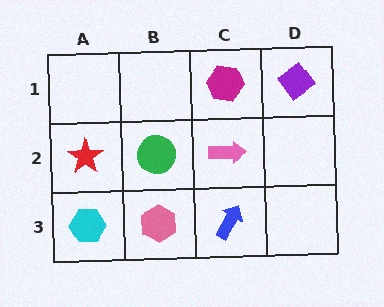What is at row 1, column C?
A magenta hexagon.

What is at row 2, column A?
A red star.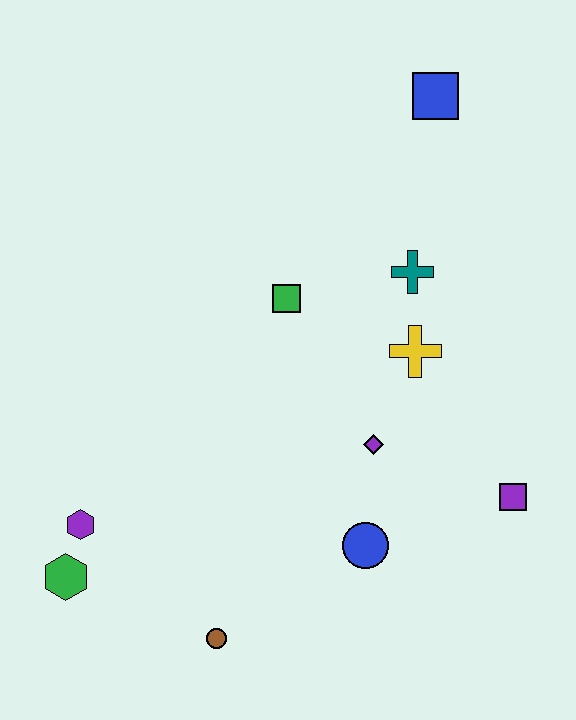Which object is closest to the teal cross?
The yellow cross is closest to the teal cross.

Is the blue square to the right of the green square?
Yes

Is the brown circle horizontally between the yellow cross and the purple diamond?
No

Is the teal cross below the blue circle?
No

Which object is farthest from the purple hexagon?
The blue square is farthest from the purple hexagon.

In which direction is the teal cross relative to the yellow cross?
The teal cross is above the yellow cross.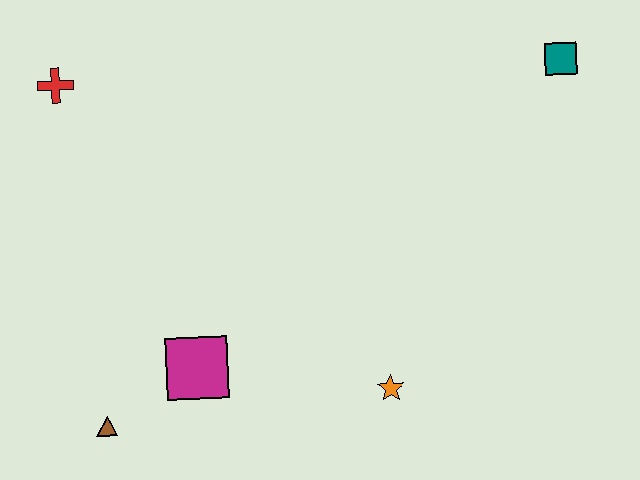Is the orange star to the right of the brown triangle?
Yes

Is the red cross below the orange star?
No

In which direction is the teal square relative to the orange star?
The teal square is above the orange star.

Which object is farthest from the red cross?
The teal square is farthest from the red cross.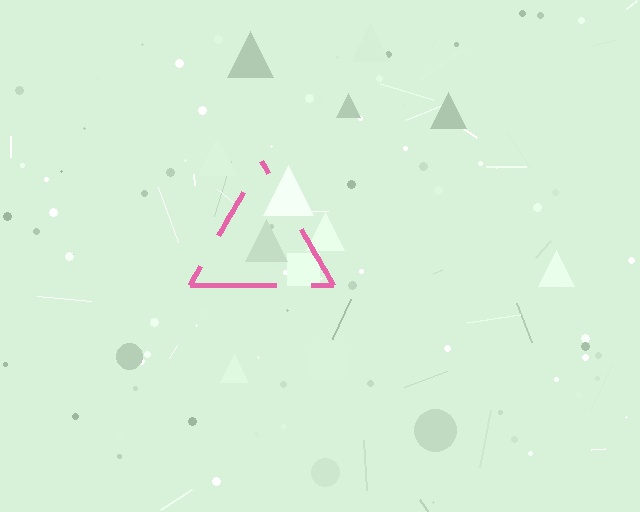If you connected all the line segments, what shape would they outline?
They would outline a triangle.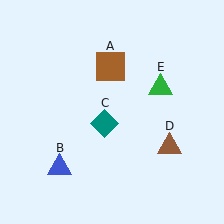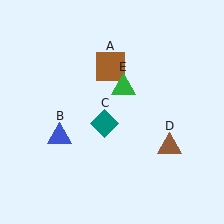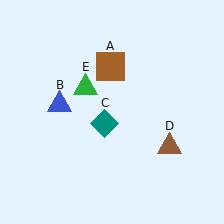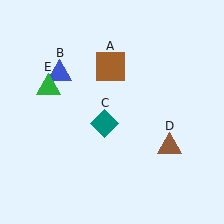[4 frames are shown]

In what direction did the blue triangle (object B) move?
The blue triangle (object B) moved up.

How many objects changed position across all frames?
2 objects changed position: blue triangle (object B), green triangle (object E).